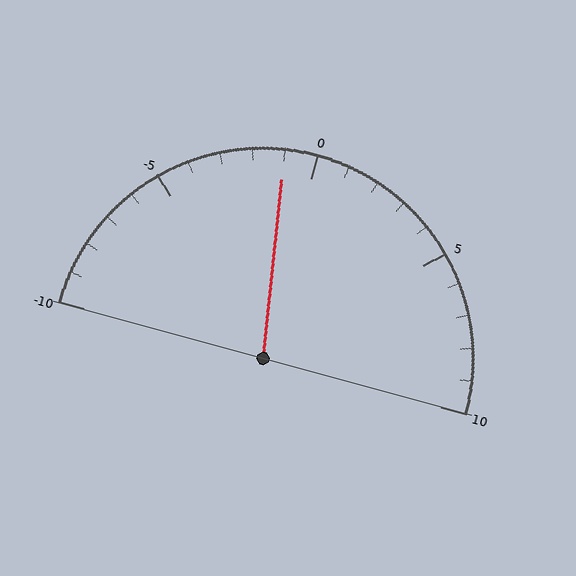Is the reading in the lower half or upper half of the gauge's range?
The reading is in the lower half of the range (-10 to 10).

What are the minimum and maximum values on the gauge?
The gauge ranges from -10 to 10.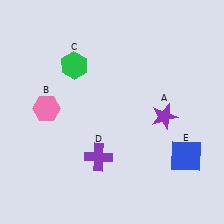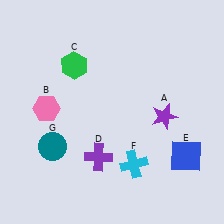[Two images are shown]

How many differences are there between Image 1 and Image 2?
There are 2 differences between the two images.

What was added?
A cyan cross (F), a teal circle (G) were added in Image 2.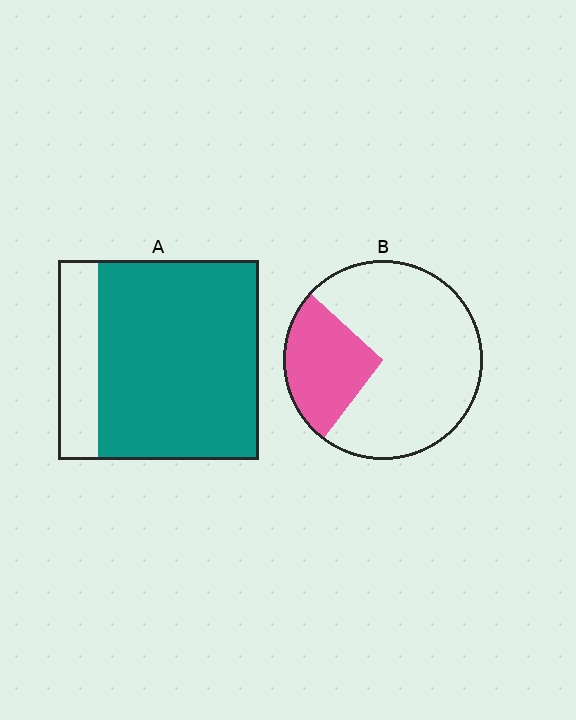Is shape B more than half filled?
No.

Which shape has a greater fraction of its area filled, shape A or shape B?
Shape A.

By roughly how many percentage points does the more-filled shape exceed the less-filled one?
By roughly 55 percentage points (A over B).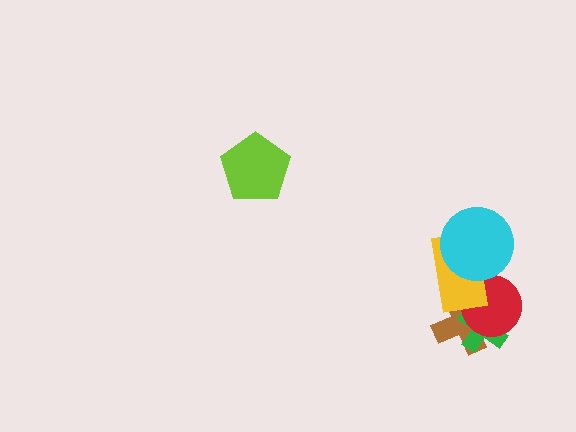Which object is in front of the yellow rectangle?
The cyan circle is in front of the yellow rectangle.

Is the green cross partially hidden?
Yes, it is partially covered by another shape.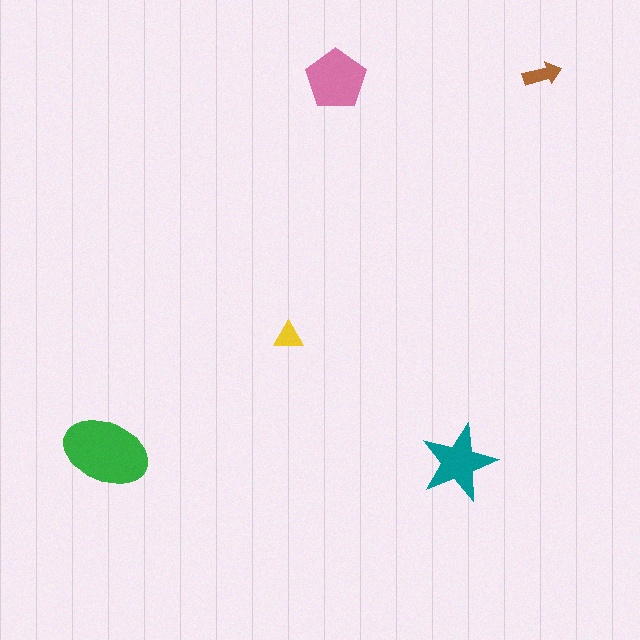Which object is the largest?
The green ellipse.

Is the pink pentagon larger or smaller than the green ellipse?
Smaller.